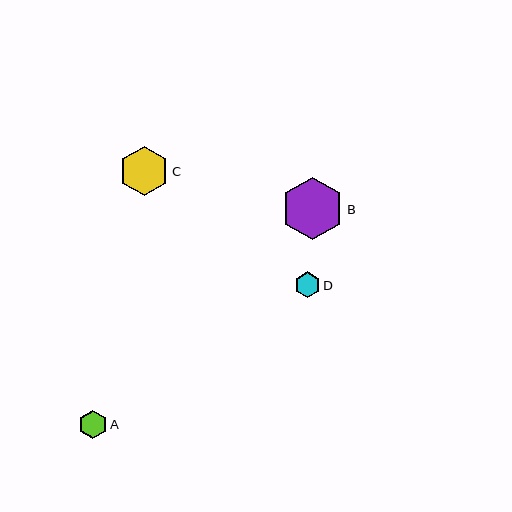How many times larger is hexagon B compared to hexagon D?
Hexagon B is approximately 2.4 times the size of hexagon D.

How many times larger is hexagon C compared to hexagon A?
Hexagon C is approximately 1.8 times the size of hexagon A.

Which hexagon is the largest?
Hexagon B is the largest with a size of approximately 62 pixels.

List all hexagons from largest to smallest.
From largest to smallest: B, C, A, D.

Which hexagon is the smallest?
Hexagon D is the smallest with a size of approximately 26 pixels.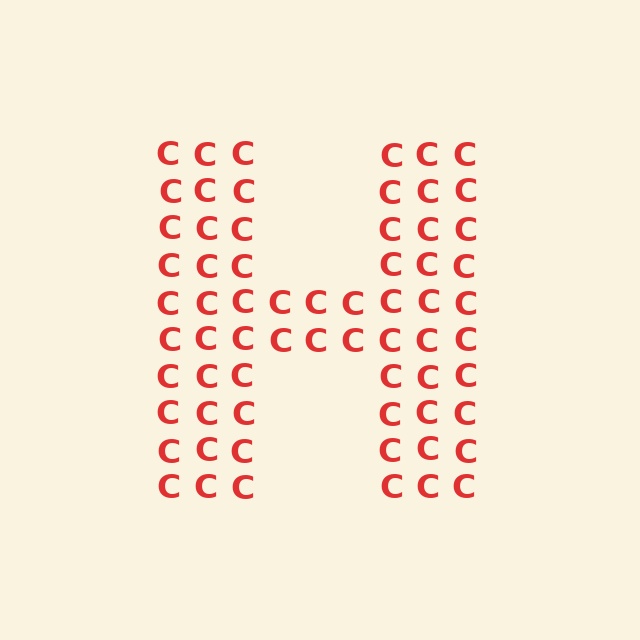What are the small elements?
The small elements are letter C's.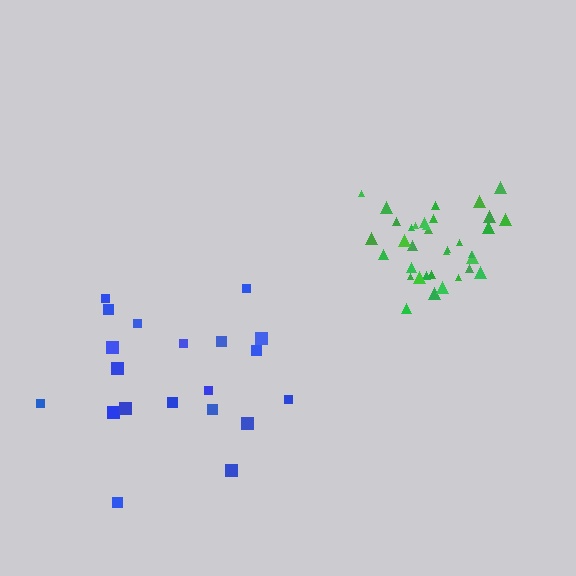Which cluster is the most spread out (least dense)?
Blue.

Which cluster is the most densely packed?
Green.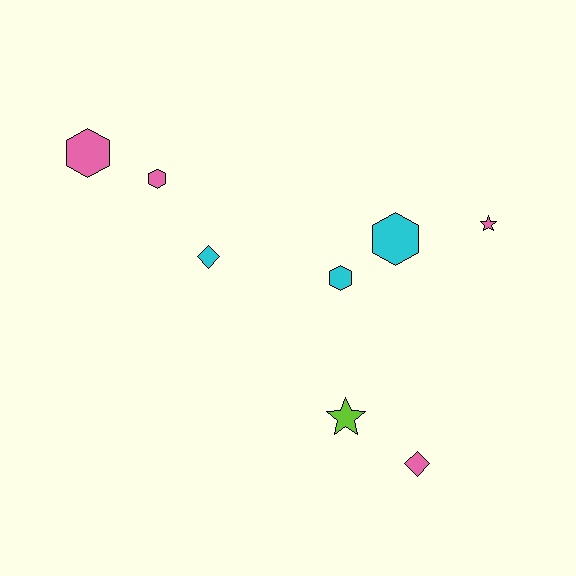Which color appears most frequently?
Pink, with 4 objects.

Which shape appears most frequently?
Hexagon, with 4 objects.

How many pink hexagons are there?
There are 2 pink hexagons.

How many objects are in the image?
There are 8 objects.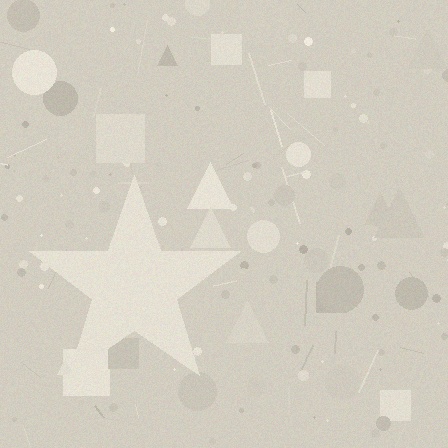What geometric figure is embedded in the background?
A star is embedded in the background.